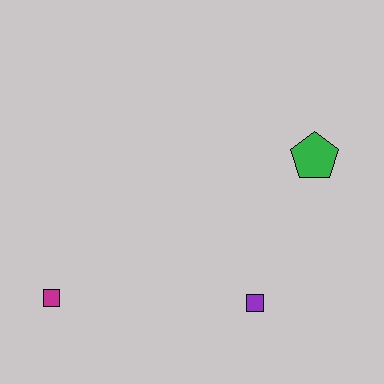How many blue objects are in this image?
There are no blue objects.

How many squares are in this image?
There are 2 squares.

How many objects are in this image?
There are 3 objects.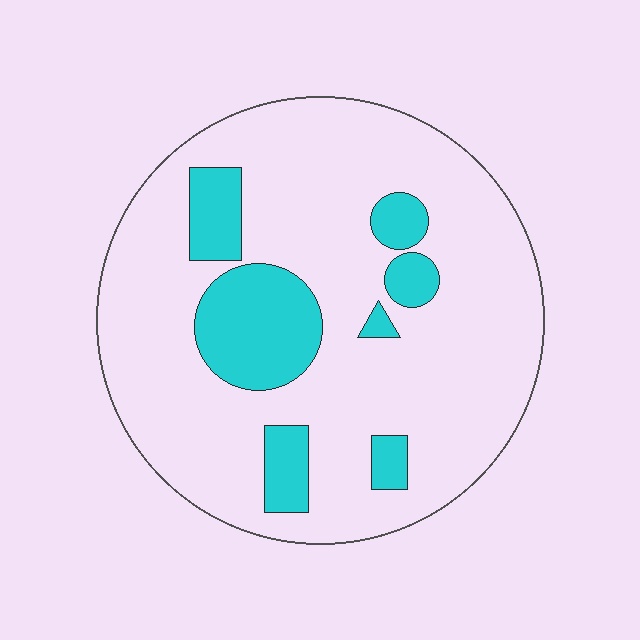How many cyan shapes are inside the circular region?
7.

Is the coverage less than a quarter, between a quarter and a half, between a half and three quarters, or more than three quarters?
Less than a quarter.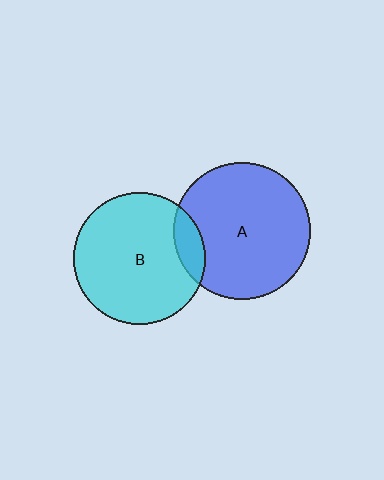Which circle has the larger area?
Circle A (blue).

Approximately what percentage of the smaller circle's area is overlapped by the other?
Approximately 10%.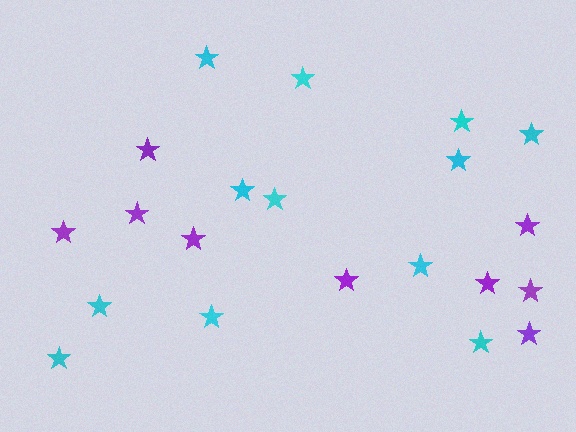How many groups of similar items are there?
There are 2 groups: one group of cyan stars (12) and one group of purple stars (9).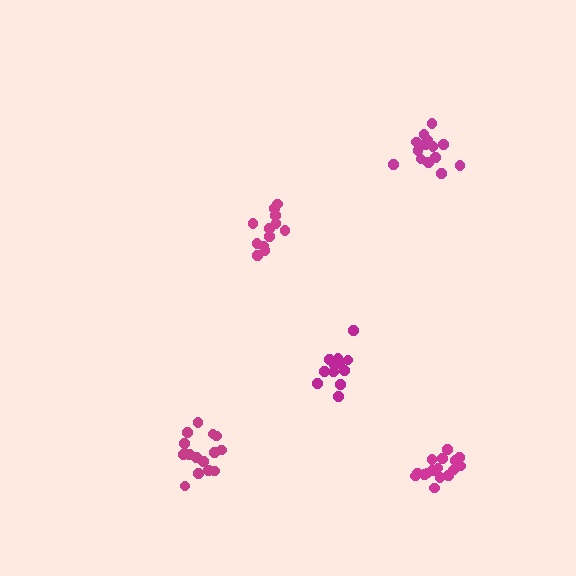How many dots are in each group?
Group 1: 16 dots, Group 2: 12 dots, Group 3: 12 dots, Group 4: 16 dots, Group 5: 14 dots (70 total).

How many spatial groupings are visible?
There are 5 spatial groupings.